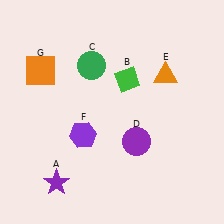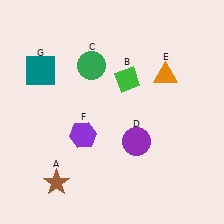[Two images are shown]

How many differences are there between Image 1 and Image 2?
There are 2 differences between the two images.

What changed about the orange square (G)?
In Image 1, G is orange. In Image 2, it changed to teal.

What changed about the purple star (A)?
In Image 1, A is purple. In Image 2, it changed to brown.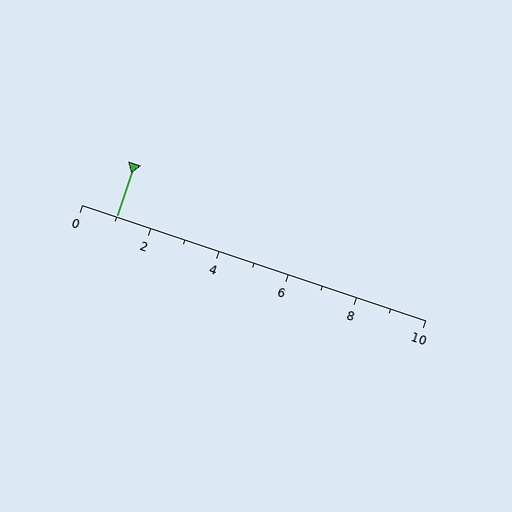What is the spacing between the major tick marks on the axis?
The major ticks are spaced 2 apart.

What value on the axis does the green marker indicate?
The marker indicates approximately 1.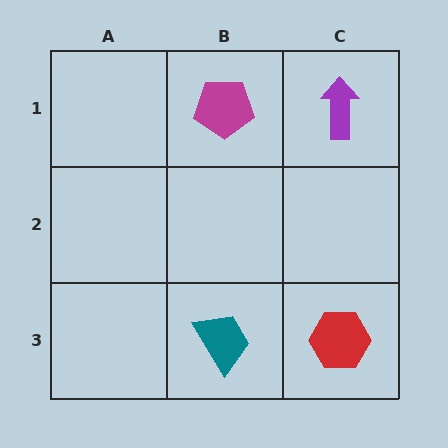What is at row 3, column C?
A red hexagon.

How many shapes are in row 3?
2 shapes.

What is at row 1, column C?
A purple arrow.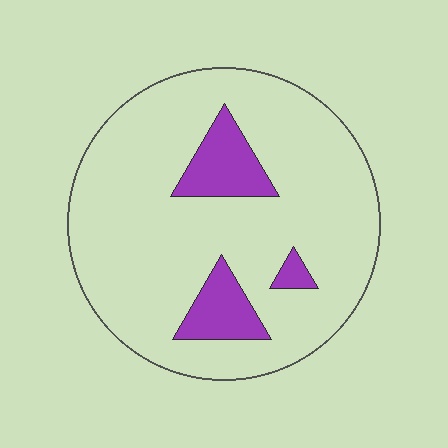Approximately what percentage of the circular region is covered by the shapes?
Approximately 15%.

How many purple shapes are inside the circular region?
3.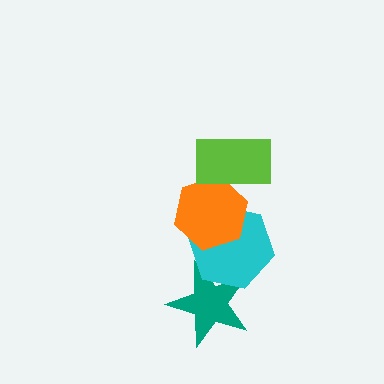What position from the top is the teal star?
The teal star is 4th from the top.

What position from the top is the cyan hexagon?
The cyan hexagon is 3rd from the top.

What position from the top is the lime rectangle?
The lime rectangle is 1st from the top.